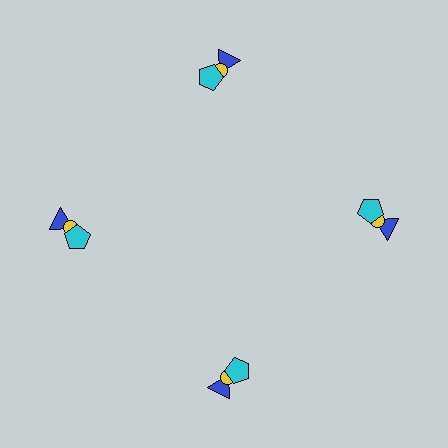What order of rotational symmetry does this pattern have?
This pattern has 4-fold rotational symmetry.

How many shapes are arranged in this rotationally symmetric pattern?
There are 12 shapes, arranged in 4 groups of 3.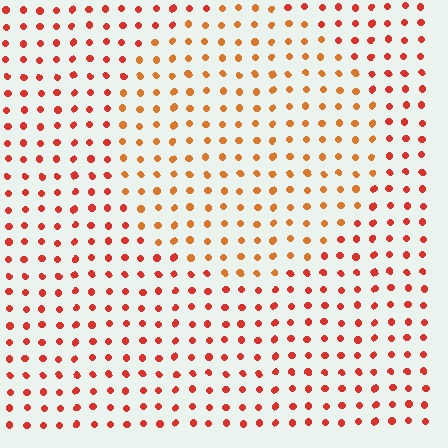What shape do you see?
I see a circle.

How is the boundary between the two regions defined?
The boundary is defined purely by a slight shift in hue (about 25 degrees). Spacing, size, and orientation are identical on both sides.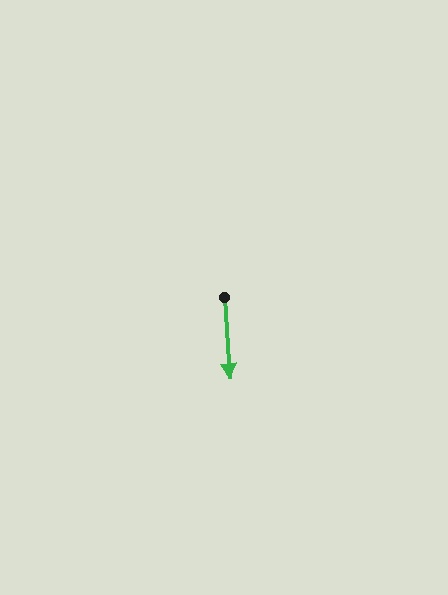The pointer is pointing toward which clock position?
Roughly 6 o'clock.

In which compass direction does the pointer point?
South.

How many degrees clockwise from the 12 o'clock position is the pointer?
Approximately 176 degrees.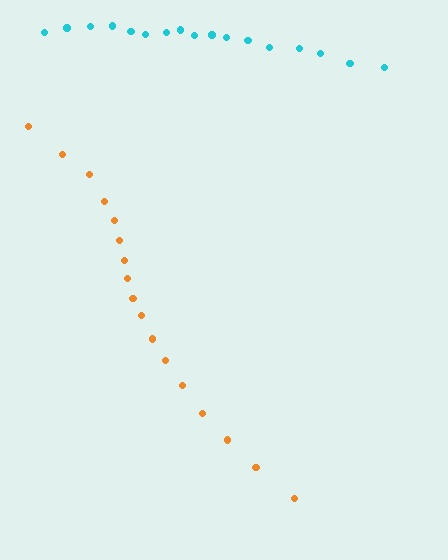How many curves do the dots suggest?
There are 2 distinct paths.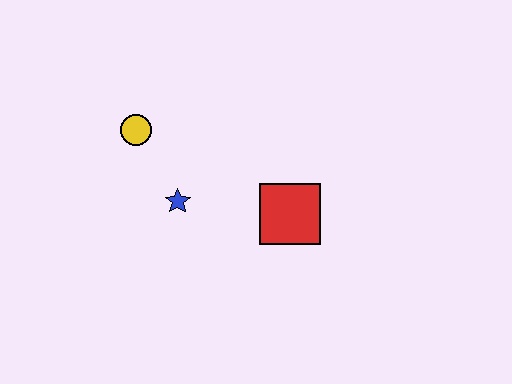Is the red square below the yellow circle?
Yes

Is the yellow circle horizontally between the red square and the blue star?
No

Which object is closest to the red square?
The blue star is closest to the red square.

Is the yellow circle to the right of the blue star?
No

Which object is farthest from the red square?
The yellow circle is farthest from the red square.